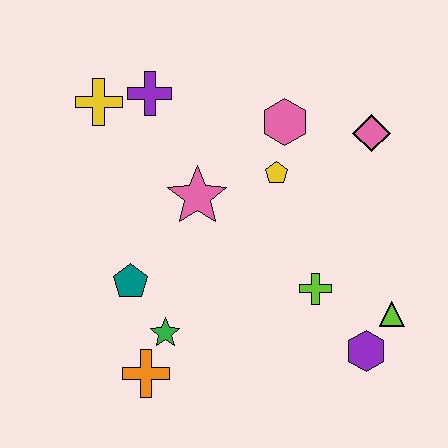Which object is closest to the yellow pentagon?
The pink hexagon is closest to the yellow pentagon.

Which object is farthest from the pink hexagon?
The orange cross is farthest from the pink hexagon.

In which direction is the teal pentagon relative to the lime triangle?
The teal pentagon is to the left of the lime triangle.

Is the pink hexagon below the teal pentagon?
No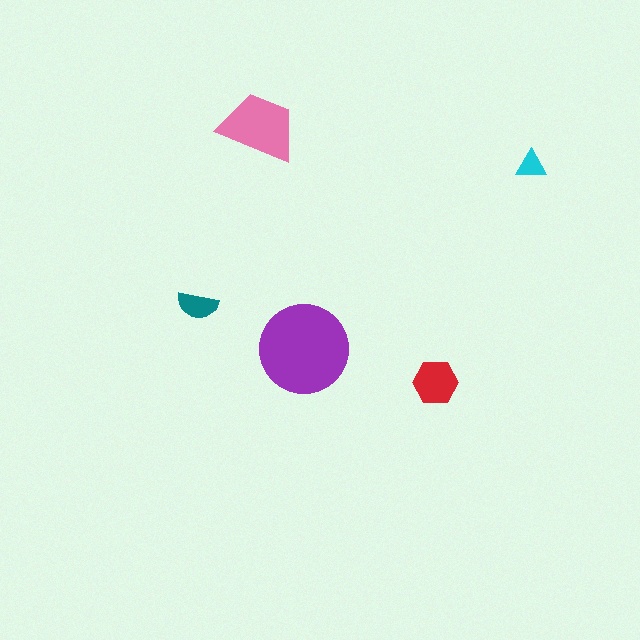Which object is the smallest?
The cyan triangle.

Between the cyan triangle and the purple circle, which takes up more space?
The purple circle.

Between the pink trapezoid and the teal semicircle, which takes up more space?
The pink trapezoid.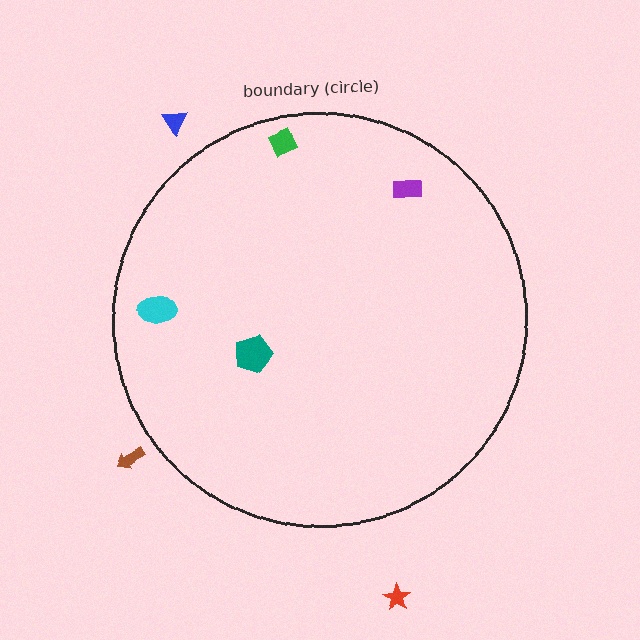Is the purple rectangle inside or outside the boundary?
Inside.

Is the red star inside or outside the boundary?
Outside.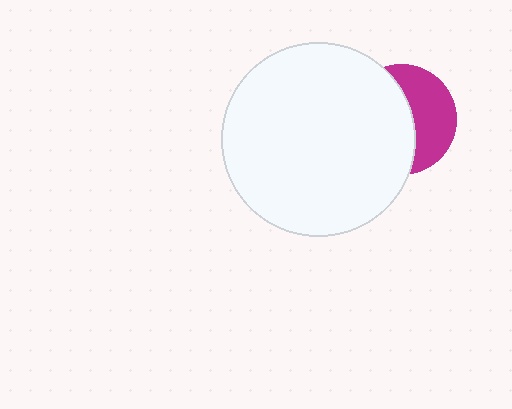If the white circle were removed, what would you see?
You would see the complete magenta circle.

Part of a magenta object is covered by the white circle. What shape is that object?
It is a circle.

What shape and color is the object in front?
The object in front is a white circle.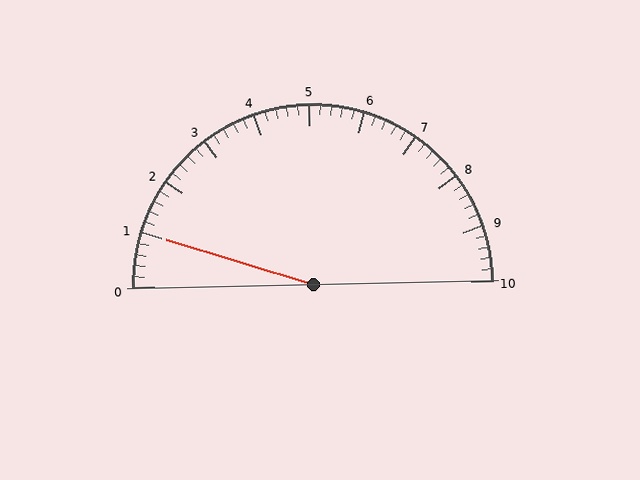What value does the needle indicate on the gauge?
The needle indicates approximately 1.0.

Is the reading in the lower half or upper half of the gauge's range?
The reading is in the lower half of the range (0 to 10).